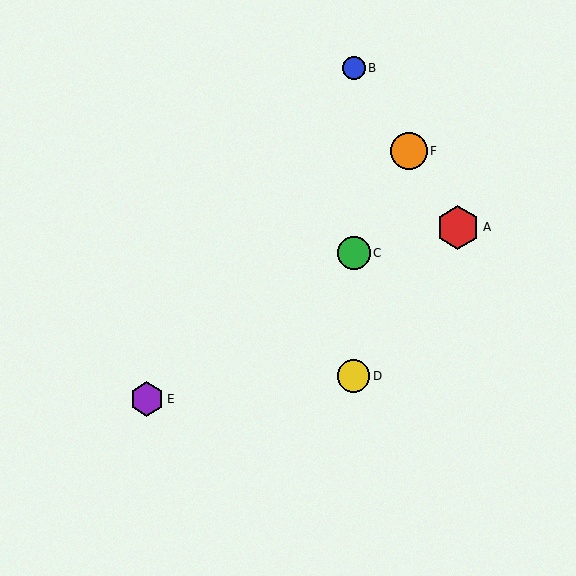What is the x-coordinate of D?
Object D is at x≈354.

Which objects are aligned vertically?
Objects B, C, D are aligned vertically.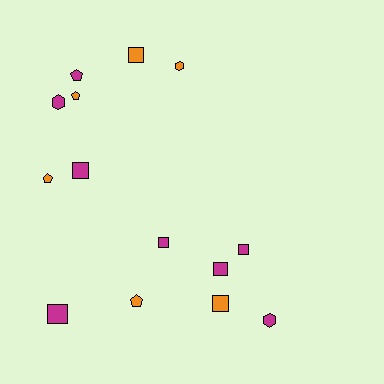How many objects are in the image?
There are 14 objects.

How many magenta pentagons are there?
There is 1 magenta pentagon.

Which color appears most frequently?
Magenta, with 8 objects.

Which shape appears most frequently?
Square, with 7 objects.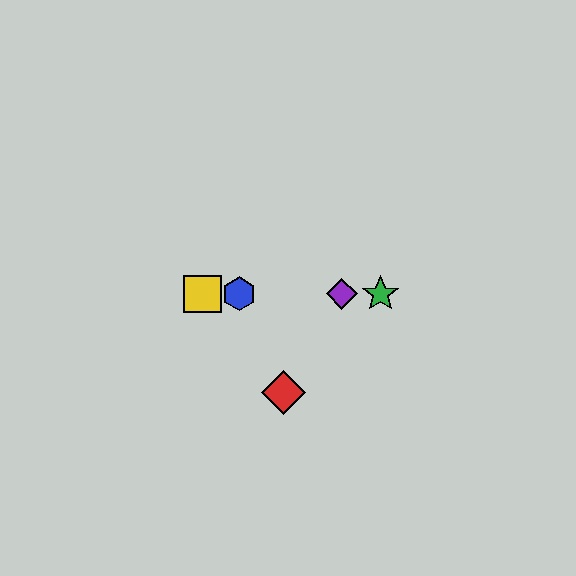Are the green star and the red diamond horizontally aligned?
No, the green star is at y≈294 and the red diamond is at y≈392.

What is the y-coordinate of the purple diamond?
The purple diamond is at y≈294.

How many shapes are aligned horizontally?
4 shapes (the blue hexagon, the green star, the yellow square, the purple diamond) are aligned horizontally.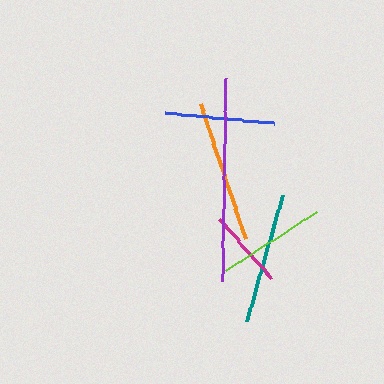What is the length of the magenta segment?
The magenta segment is approximately 79 pixels long.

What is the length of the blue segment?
The blue segment is approximately 109 pixels long.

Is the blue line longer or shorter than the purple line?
The purple line is longer than the blue line.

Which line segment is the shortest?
The magenta line is the shortest at approximately 79 pixels.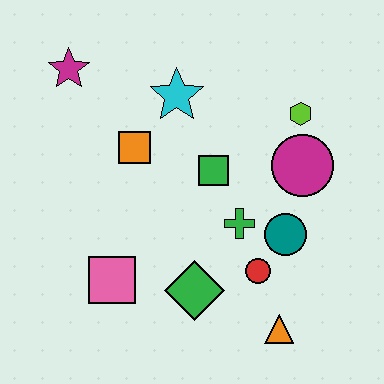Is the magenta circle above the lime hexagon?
No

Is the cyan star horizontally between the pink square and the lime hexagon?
Yes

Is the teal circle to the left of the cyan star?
No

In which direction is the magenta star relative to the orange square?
The magenta star is above the orange square.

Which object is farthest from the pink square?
The lime hexagon is farthest from the pink square.